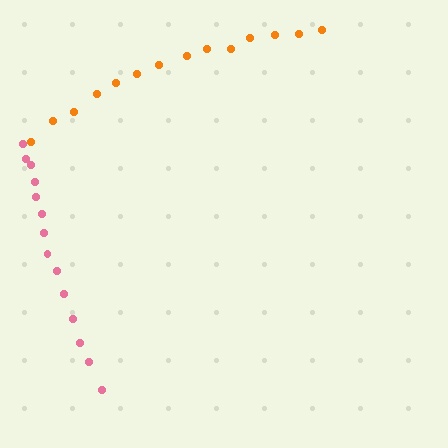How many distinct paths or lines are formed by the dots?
There are 2 distinct paths.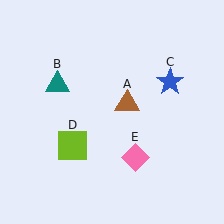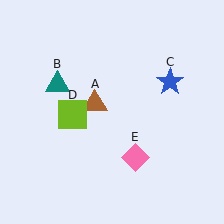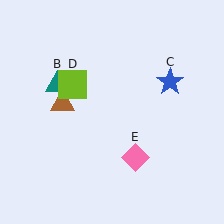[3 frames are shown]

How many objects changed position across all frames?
2 objects changed position: brown triangle (object A), lime square (object D).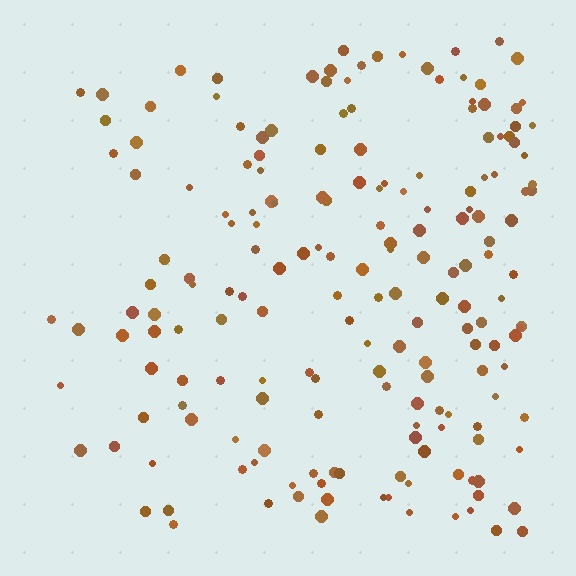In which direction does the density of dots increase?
From left to right, with the right side densest.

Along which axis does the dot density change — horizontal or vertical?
Horizontal.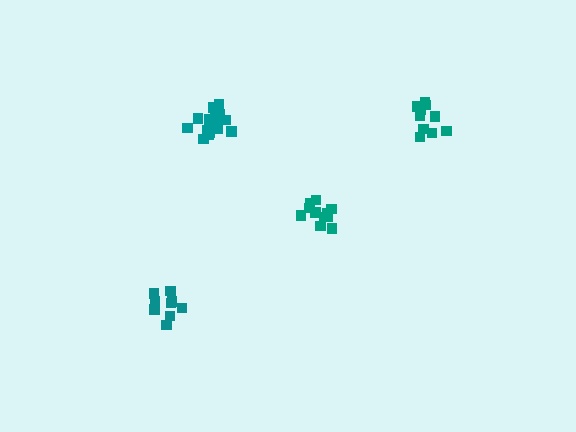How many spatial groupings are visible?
There are 4 spatial groupings.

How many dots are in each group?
Group 1: 15 dots, Group 2: 10 dots, Group 3: 9 dots, Group 4: 11 dots (45 total).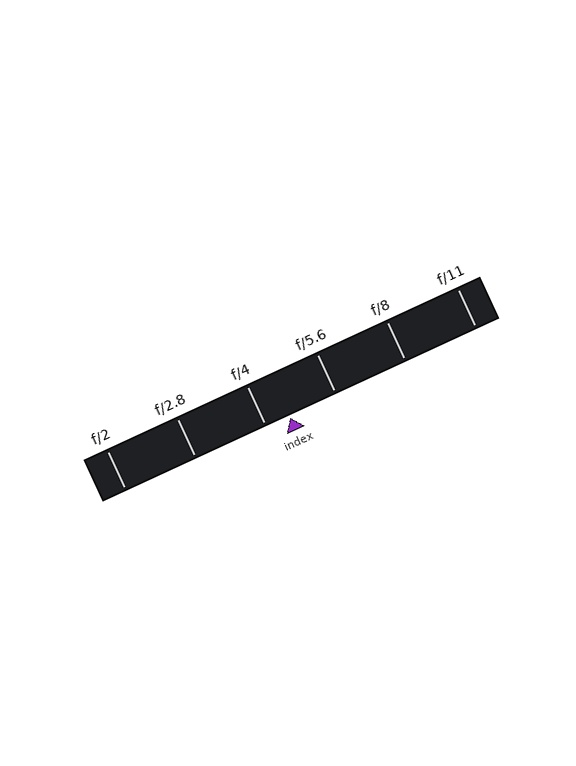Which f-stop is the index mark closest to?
The index mark is closest to f/4.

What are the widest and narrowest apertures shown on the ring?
The widest aperture shown is f/2 and the narrowest is f/11.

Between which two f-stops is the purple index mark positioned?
The index mark is between f/4 and f/5.6.